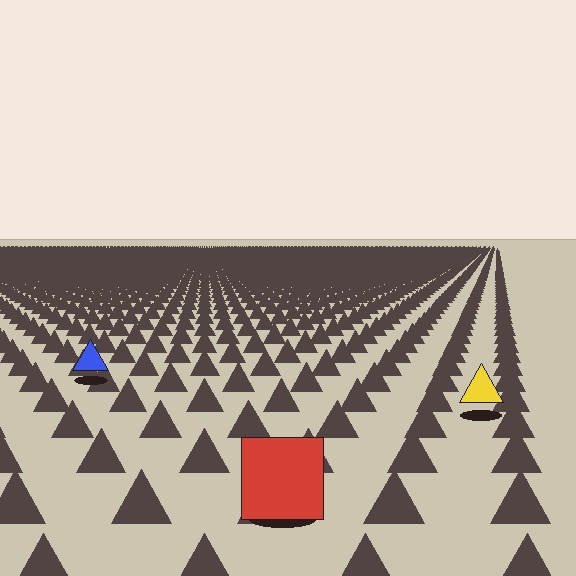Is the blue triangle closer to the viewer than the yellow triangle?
No. The yellow triangle is closer — you can tell from the texture gradient: the ground texture is coarser near it.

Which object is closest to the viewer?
The red square is closest. The texture marks near it are larger and more spread out.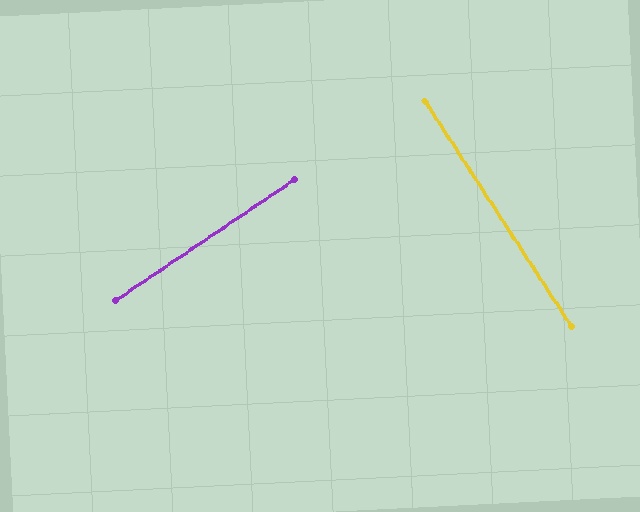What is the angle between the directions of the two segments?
Approximately 89 degrees.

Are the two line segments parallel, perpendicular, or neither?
Perpendicular — they meet at approximately 89°.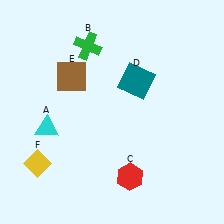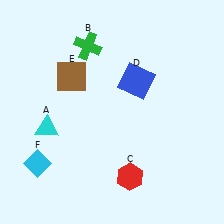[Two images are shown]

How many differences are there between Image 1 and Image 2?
There are 2 differences between the two images.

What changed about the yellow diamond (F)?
In Image 1, F is yellow. In Image 2, it changed to cyan.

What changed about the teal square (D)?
In Image 1, D is teal. In Image 2, it changed to blue.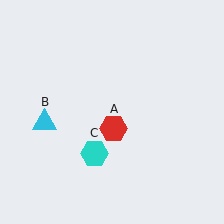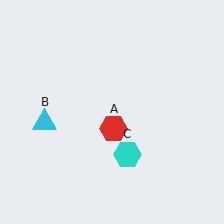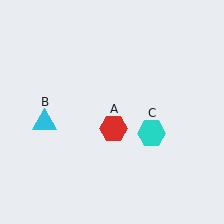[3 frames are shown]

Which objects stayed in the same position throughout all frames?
Red hexagon (object A) and cyan triangle (object B) remained stationary.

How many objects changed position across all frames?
1 object changed position: cyan hexagon (object C).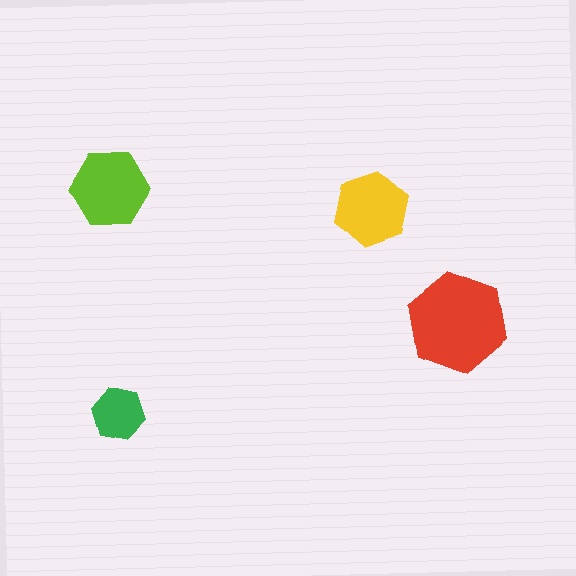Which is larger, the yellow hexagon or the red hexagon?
The red one.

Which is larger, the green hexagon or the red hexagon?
The red one.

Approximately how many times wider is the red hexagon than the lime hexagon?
About 1.5 times wider.